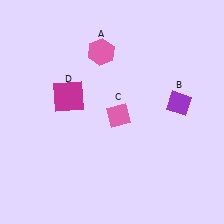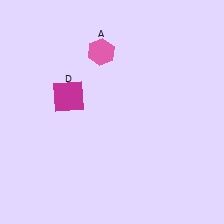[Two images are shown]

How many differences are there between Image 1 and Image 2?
There are 2 differences between the two images.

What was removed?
The purple diamond (B), the pink diamond (C) were removed in Image 2.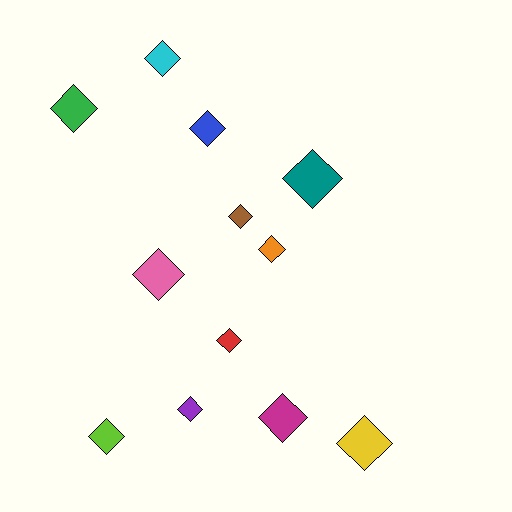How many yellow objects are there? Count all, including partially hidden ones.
There is 1 yellow object.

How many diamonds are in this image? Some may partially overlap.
There are 12 diamonds.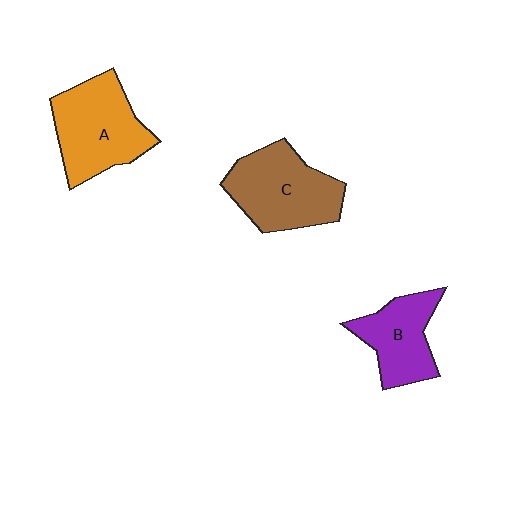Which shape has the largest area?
Shape C (brown).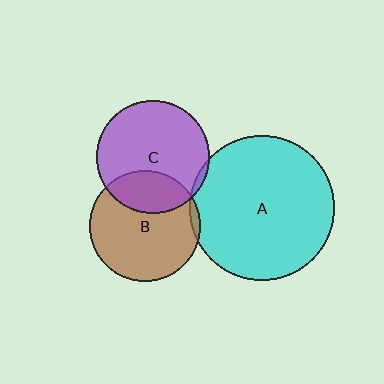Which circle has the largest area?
Circle A (cyan).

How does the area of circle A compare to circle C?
Approximately 1.6 times.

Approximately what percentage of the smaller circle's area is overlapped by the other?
Approximately 25%.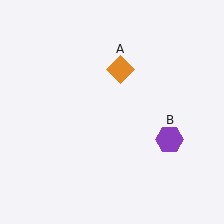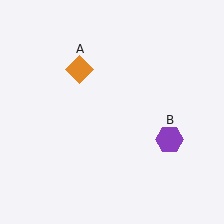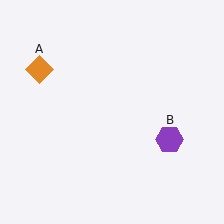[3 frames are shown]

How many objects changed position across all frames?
1 object changed position: orange diamond (object A).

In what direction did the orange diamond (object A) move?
The orange diamond (object A) moved left.